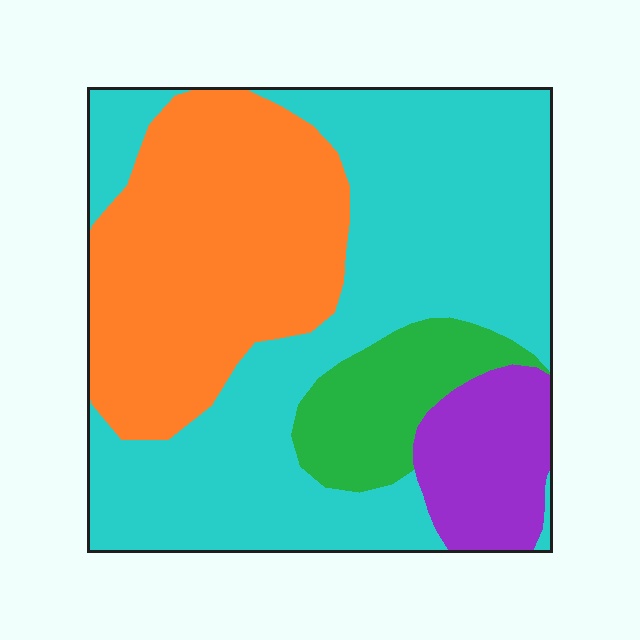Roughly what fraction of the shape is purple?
Purple takes up about one tenth (1/10) of the shape.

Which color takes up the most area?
Cyan, at roughly 50%.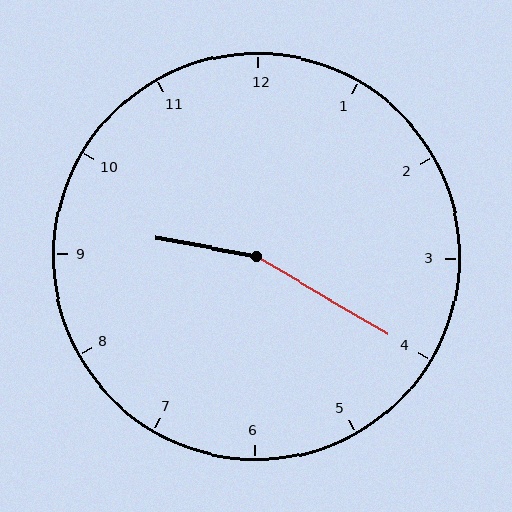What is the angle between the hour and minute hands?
Approximately 160 degrees.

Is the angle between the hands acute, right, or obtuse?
It is obtuse.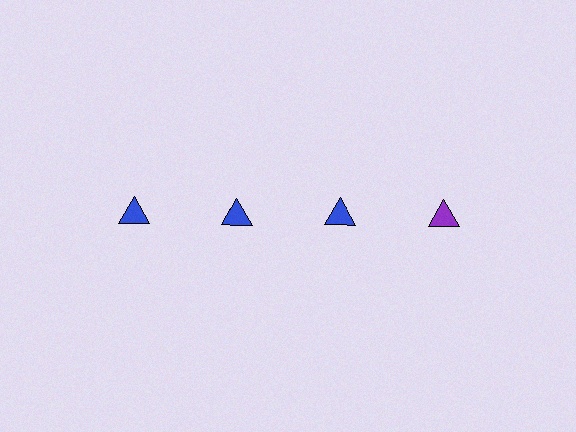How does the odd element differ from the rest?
It has a different color: purple instead of blue.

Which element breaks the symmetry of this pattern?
The purple triangle in the top row, second from right column breaks the symmetry. All other shapes are blue triangles.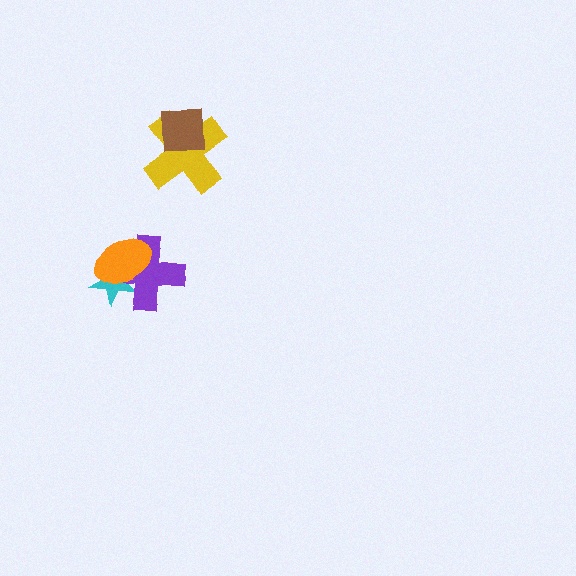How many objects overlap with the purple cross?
2 objects overlap with the purple cross.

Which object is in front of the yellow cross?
The brown square is in front of the yellow cross.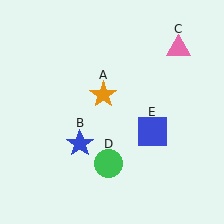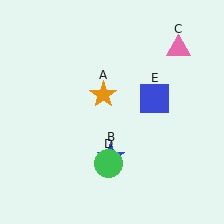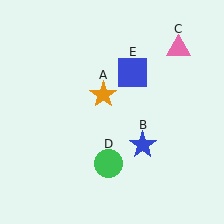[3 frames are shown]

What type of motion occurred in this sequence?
The blue star (object B), blue square (object E) rotated counterclockwise around the center of the scene.